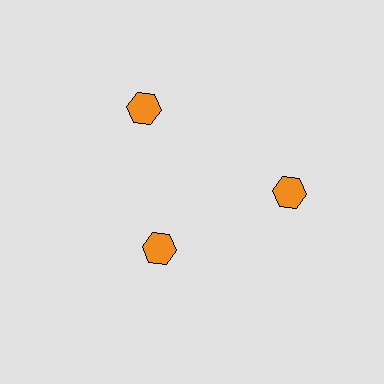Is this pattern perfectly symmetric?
No. The 3 orange hexagons are arranged in a ring, but one element near the 7 o'clock position is pulled inward toward the center, breaking the 3-fold rotational symmetry.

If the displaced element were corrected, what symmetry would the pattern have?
It would have 3-fold rotational symmetry — the pattern would map onto itself every 120 degrees.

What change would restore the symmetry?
The symmetry would be restored by moving it outward, back onto the ring so that all 3 hexagons sit at equal angles and equal distance from the center.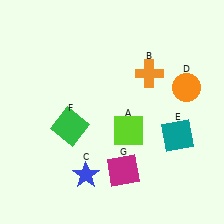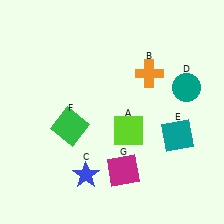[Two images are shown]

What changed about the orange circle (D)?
In Image 1, D is orange. In Image 2, it changed to teal.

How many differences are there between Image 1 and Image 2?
There is 1 difference between the two images.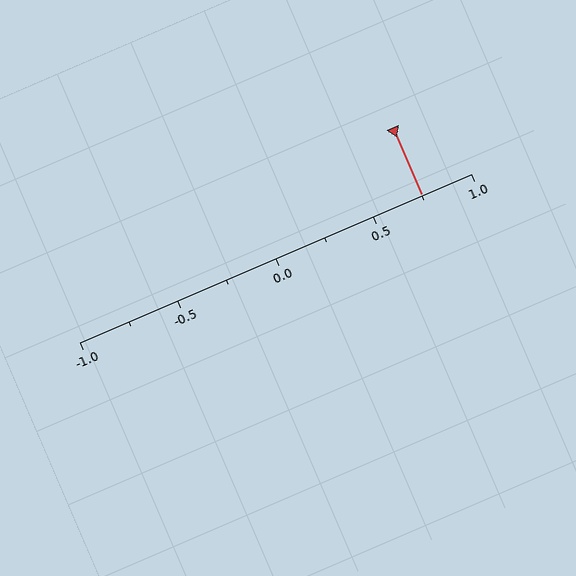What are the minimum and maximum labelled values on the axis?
The axis runs from -1.0 to 1.0.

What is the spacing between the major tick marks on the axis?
The major ticks are spaced 0.5 apart.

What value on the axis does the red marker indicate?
The marker indicates approximately 0.75.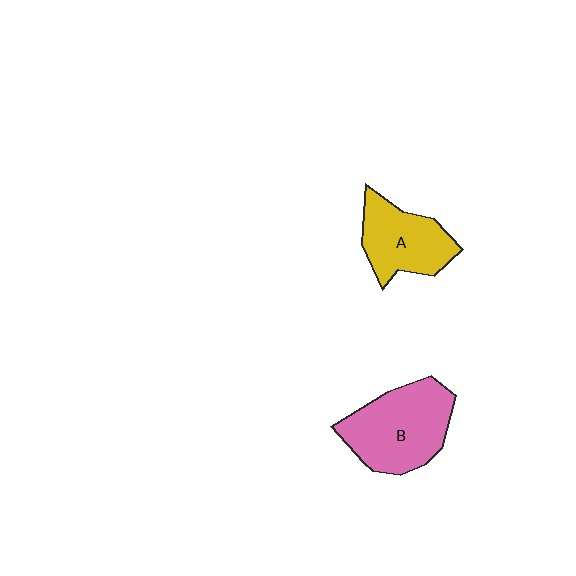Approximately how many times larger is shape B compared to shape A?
Approximately 1.3 times.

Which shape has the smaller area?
Shape A (yellow).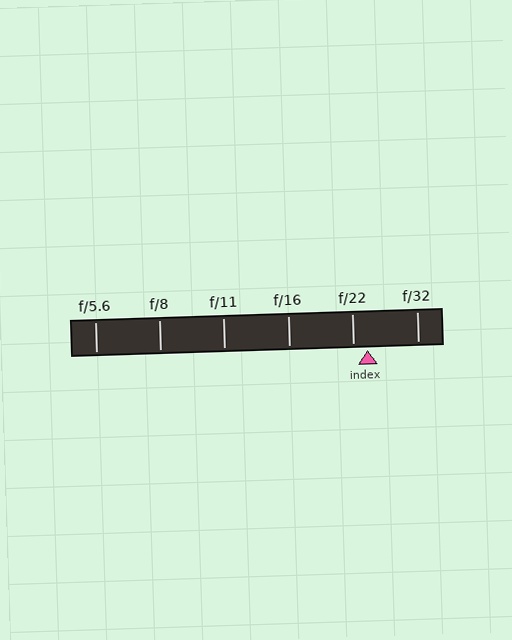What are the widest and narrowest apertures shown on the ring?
The widest aperture shown is f/5.6 and the narrowest is f/32.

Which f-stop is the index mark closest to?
The index mark is closest to f/22.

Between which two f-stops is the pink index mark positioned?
The index mark is between f/22 and f/32.